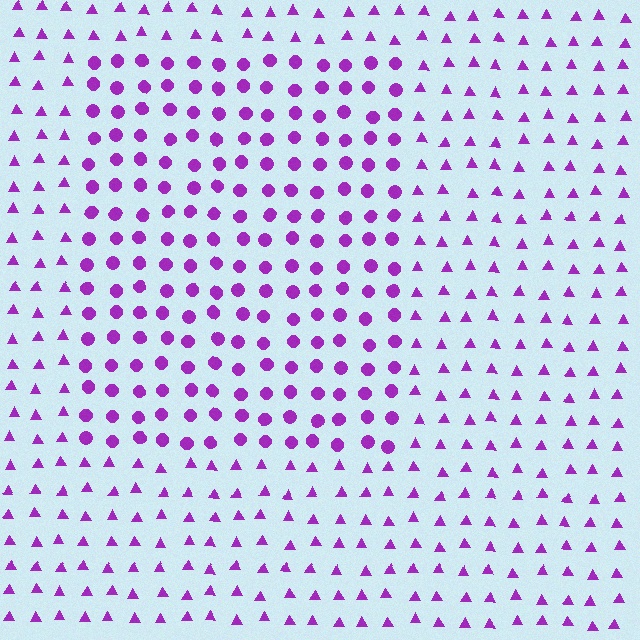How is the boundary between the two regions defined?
The boundary is defined by a change in element shape: circles inside vs. triangles outside. All elements share the same color and spacing.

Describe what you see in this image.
The image is filled with small purple elements arranged in a uniform grid. A rectangle-shaped region contains circles, while the surrounding area contains triangles. The boundary is defined purely by the change in element shape.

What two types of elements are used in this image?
The image uses circles inside the rectangle region and triangles outside it.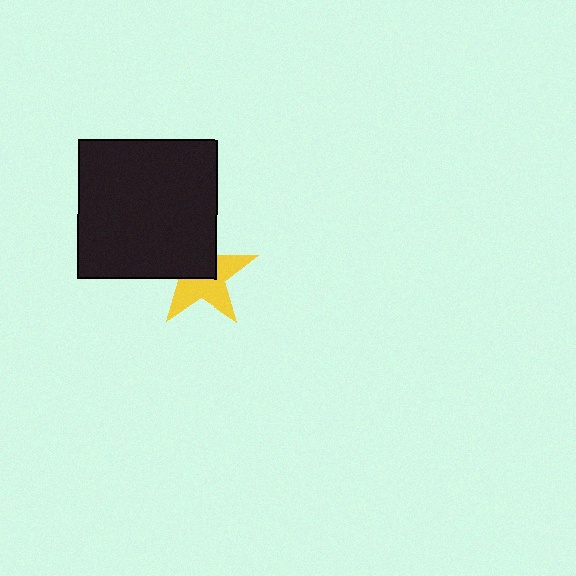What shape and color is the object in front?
The object in front is a black square.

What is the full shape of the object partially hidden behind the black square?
The partially hidden object is a yellow star.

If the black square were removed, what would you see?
You would see the complete yellow star.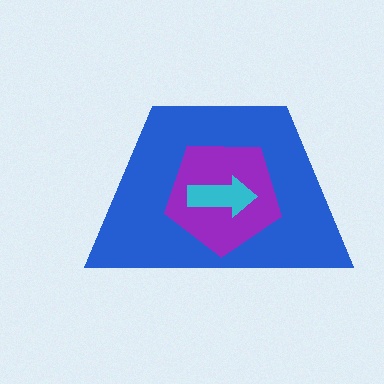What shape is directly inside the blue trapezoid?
The purple pentagon.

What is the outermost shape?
The blue trapezoid.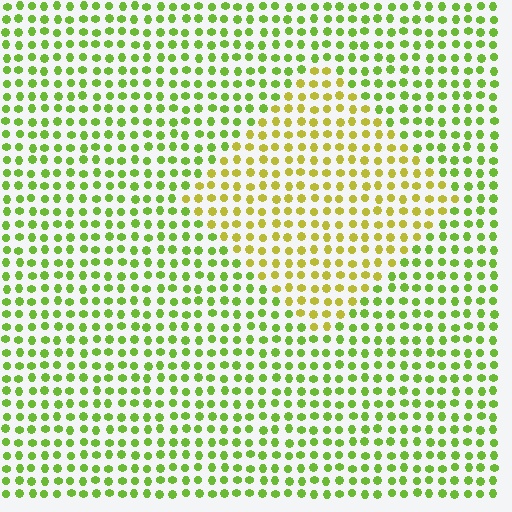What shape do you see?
I see a diamond.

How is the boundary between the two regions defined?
The boundary is defined purely by a slight shift in hue (about 35 degrees). Spacing, size, and orientation are identical on both sides.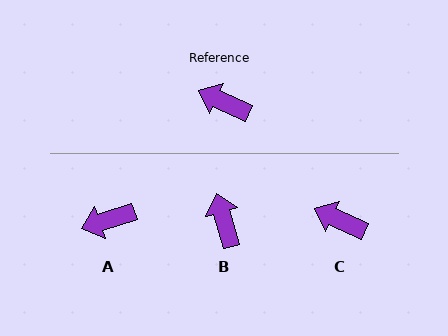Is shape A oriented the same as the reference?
No, it is off by about 43 degrees.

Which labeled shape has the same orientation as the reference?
C.